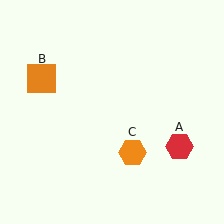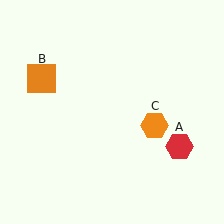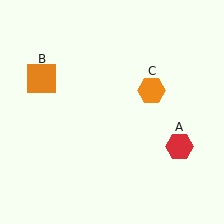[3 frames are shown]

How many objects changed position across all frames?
1 object changed position: orange hexagon (object C).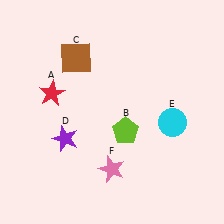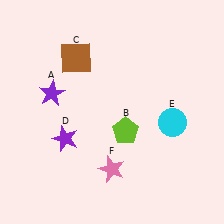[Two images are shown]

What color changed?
The star (A) changed from red in Image 1 to purple in Image 2.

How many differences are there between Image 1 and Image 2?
There is 1 difference between the two images.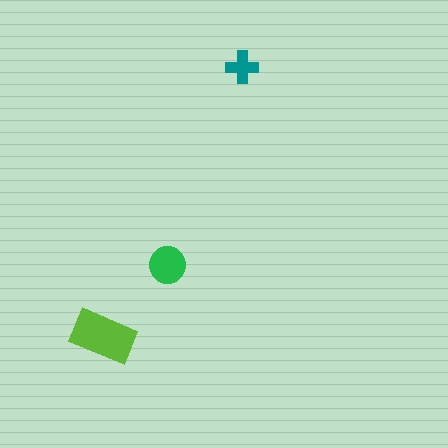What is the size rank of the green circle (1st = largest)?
2nd.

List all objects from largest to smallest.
The lime rectangle, the green circle, the teal cross.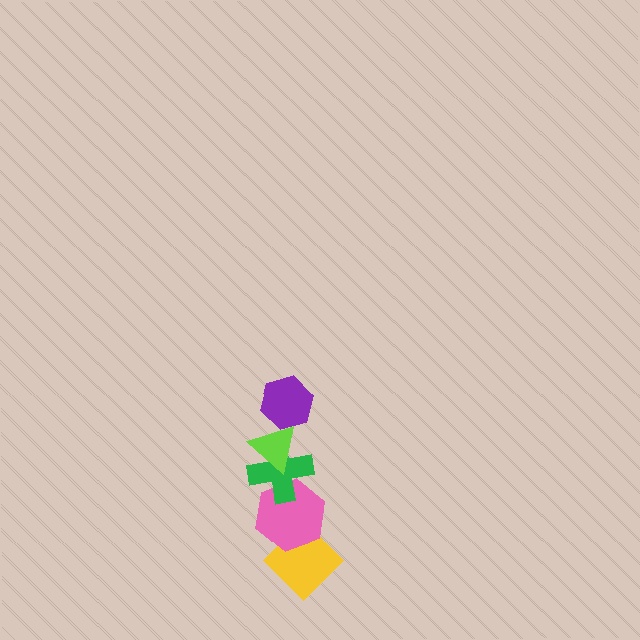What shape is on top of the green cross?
The lime triangle is on top of the green cross.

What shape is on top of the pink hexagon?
The green cross is on top of the pink hexagon.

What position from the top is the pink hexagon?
The pink hexagon is 4th from the top.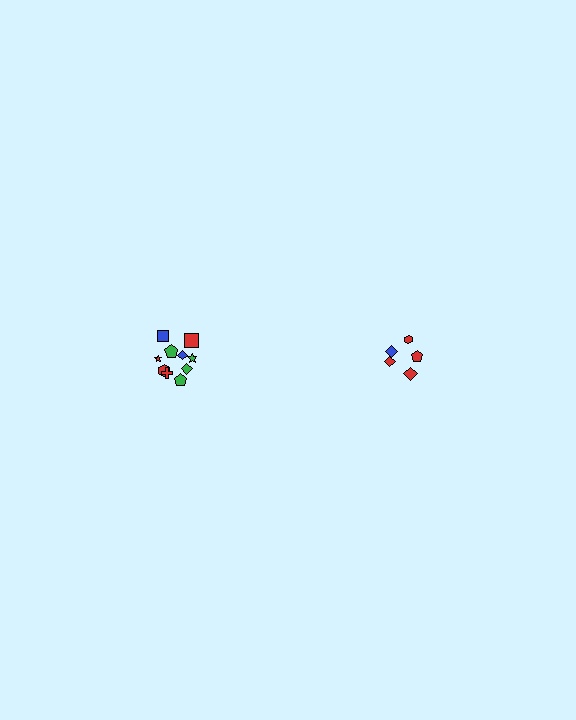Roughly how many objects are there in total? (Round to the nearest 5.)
Roughly 15 objects in total.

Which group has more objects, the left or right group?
The left group.